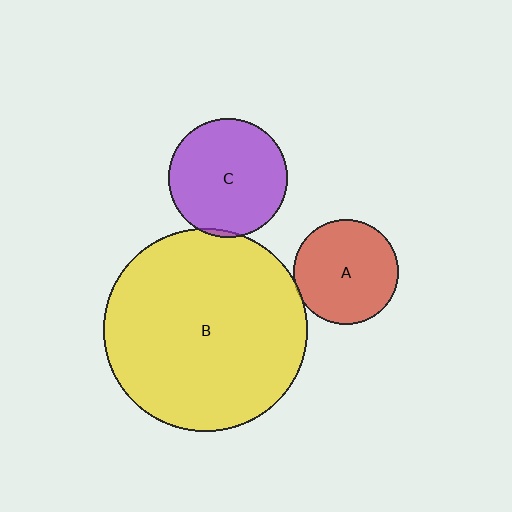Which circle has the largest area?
Circle B (yellow).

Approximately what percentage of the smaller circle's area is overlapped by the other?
Approximately 5%.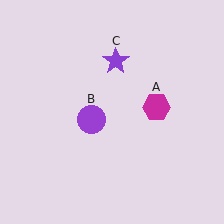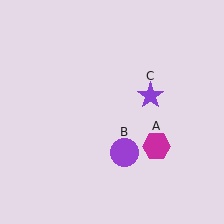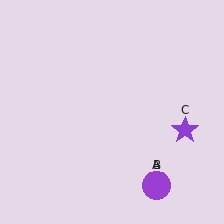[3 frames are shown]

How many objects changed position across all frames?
3 objects changed position: magenta hexagon (object A), purple circle (object B), purple star (object C).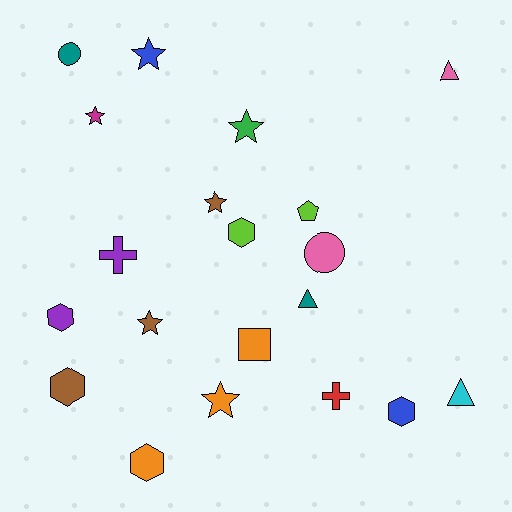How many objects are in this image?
There are 20 objects.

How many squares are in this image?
There is 1 square.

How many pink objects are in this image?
There are 2 pink objects.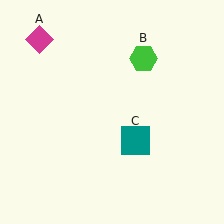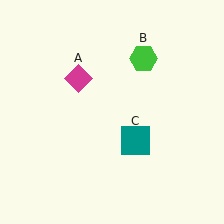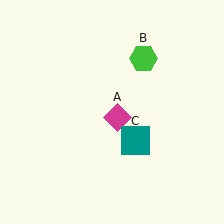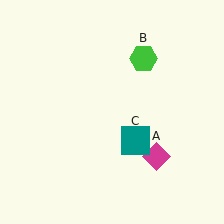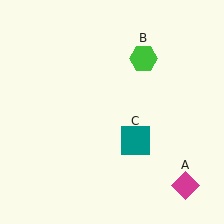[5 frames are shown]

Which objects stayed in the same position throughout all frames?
Green hexagon (object B) and teal square (object C) remained stationary.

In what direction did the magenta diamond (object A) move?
The magenta diamond (object A) moved down and to the right.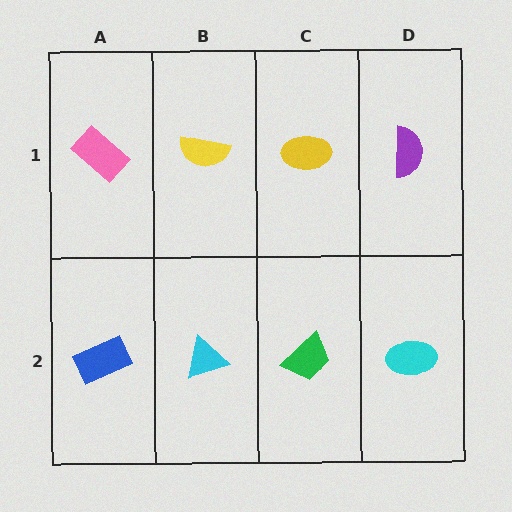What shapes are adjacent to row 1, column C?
A green trapezoid (row 2, column C), a yellow semicircle (row 1, column B), a purple semicircle (row 1, column D).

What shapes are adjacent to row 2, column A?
A pink rectangle (row 1, column A), a cyan triangle (row 2, column B).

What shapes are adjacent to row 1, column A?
A blue rectangle (row 2, column A), a yellow semicircle (row 1, column B).